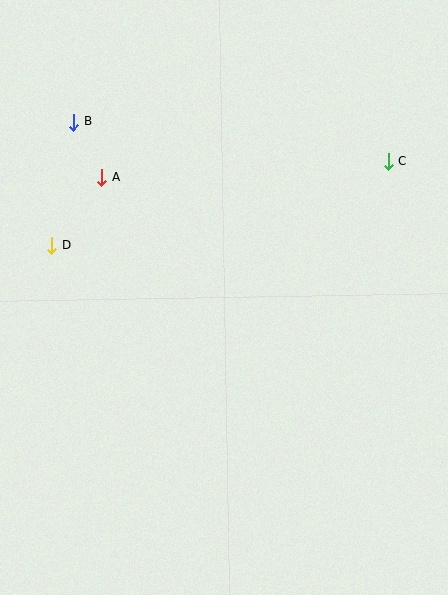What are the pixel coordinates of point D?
Point D is at (52, 245).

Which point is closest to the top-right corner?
Point C is closest to the top-right corner.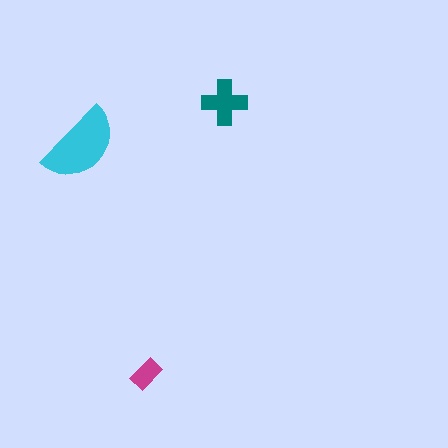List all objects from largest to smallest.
The cyan semicircle, the teal cross, the magenta rectangle.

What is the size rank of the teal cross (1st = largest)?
2nd.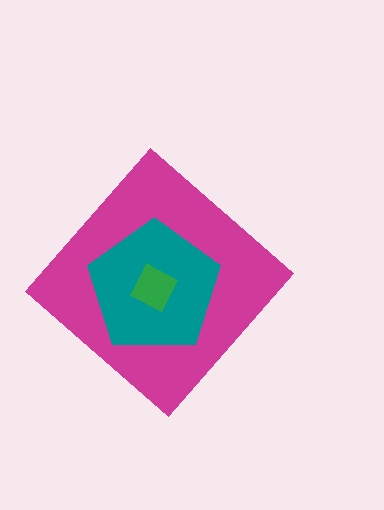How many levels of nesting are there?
3.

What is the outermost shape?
The magenta diamond.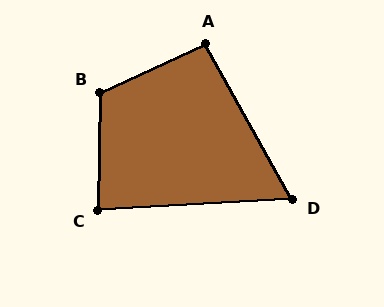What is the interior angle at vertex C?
Approximately 86 degrees (approximately right).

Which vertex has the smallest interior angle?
D, at approximately 64 degrees.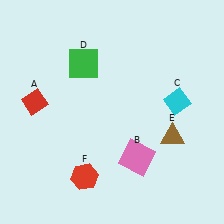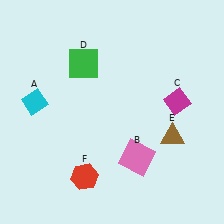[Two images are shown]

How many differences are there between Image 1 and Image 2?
There are 2 differences between the two images.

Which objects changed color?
A changed from red to cyan. C changed from cyan to magenta.